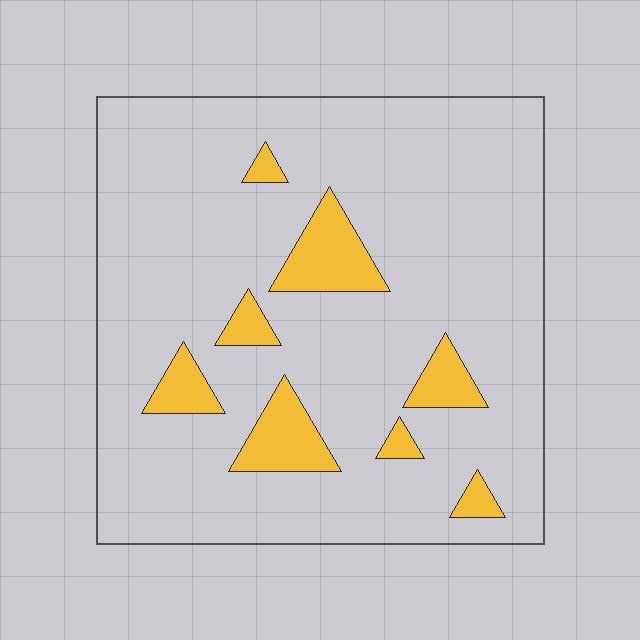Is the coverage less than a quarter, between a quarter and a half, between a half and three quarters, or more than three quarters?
Less than a quarter.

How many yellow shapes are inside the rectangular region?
8.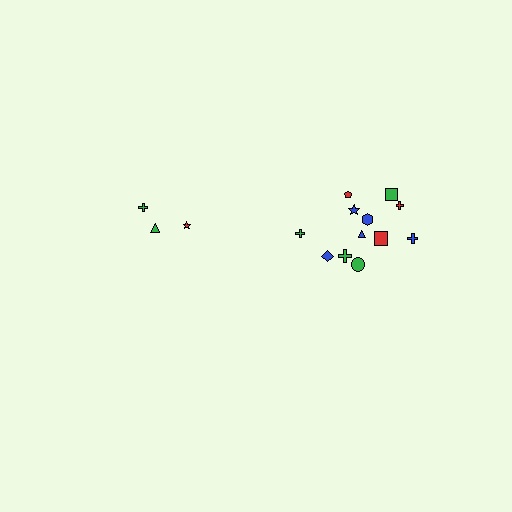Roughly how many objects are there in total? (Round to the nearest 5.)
Roughly 15 objects in total.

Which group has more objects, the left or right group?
The right group.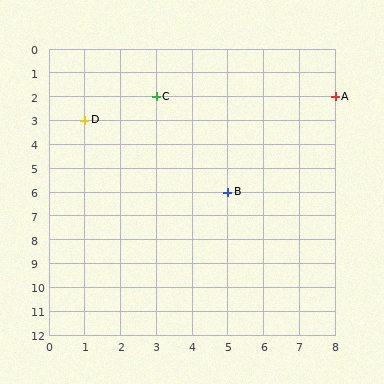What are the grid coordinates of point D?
Point D is at grid coordinates (1, 3).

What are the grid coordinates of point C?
Point C is at grid coordinates (3, 2).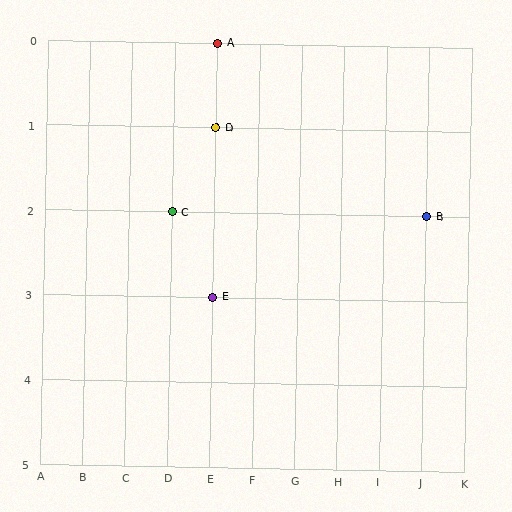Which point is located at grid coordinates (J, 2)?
Point B is at (J, 2).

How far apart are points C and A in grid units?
Points C and A are 1 column and 2 rows apart (about 2.2 grid units diagonally).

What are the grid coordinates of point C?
Point C is at grid coordinates (D, 2).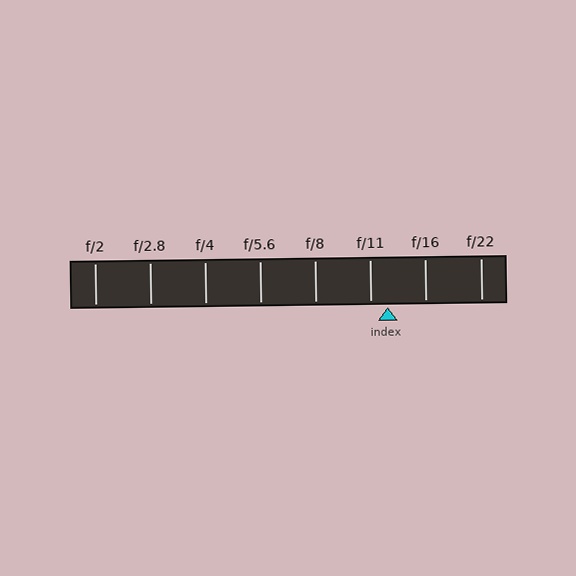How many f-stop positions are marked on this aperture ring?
There are 8 f-stop positions marked.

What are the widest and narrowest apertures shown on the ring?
The widest aperture shown is f/2 and the narrowest is f/22.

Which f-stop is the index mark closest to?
The index mark is closest to f/11.